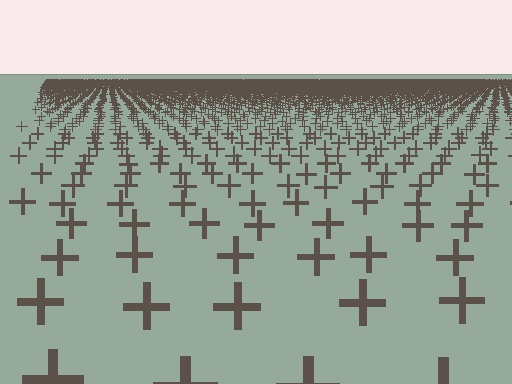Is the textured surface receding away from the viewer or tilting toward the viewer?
The surface is receding away from the viewer. Texture elements get smaller and denser toward the top.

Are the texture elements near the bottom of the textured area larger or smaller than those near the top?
Larger. Near the bottom, elements are closer to the viewer and appear at a bigger on-screen size.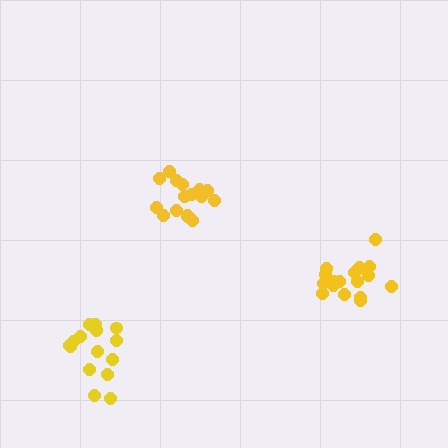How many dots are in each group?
Group 1: 18 dots, Group 2: 16 dots, Group 3: 15 dots (49 total).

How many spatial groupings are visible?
There are 3 spatial groupings.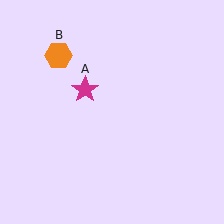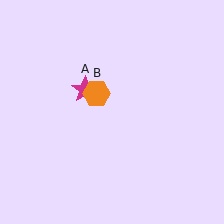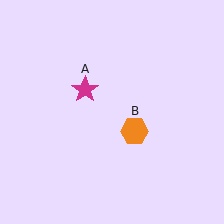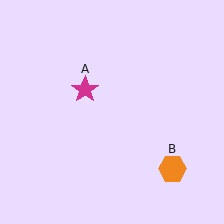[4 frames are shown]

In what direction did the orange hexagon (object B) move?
The orange hexagon (object B) moved down and to the right.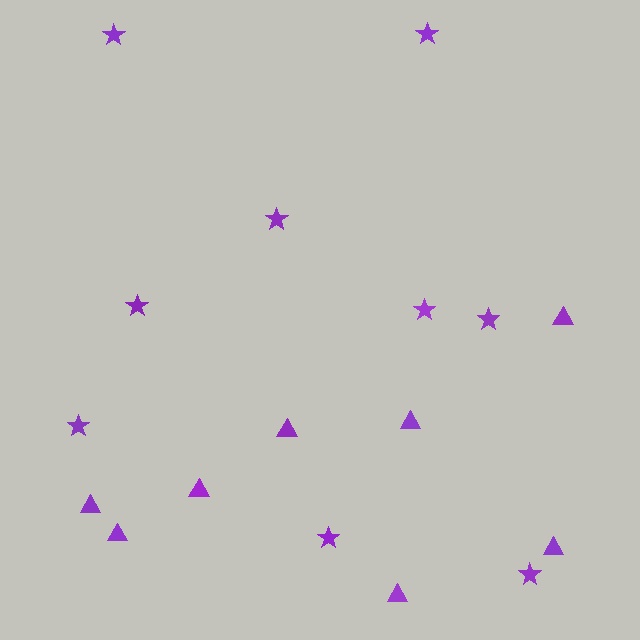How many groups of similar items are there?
There are 2 groups: one group of triangles (8) and one group of stars (9).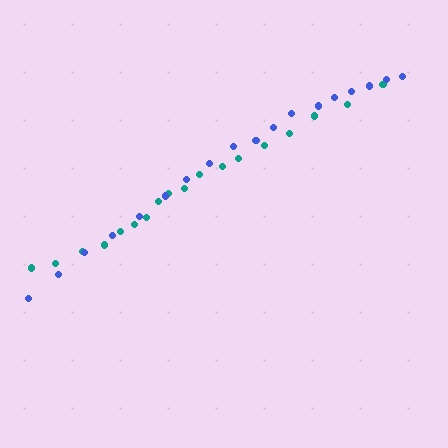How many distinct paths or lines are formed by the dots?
There are 2 distinct paths.